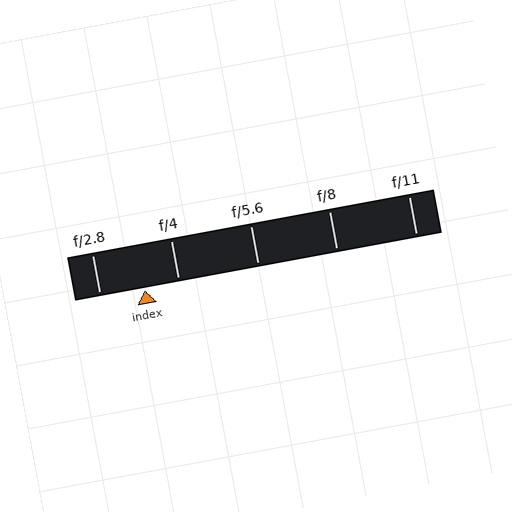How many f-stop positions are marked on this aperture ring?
There are 5 f-stop positions marked.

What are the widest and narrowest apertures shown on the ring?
The widest aperture shown is f/2.8 and the narrowest is f/11.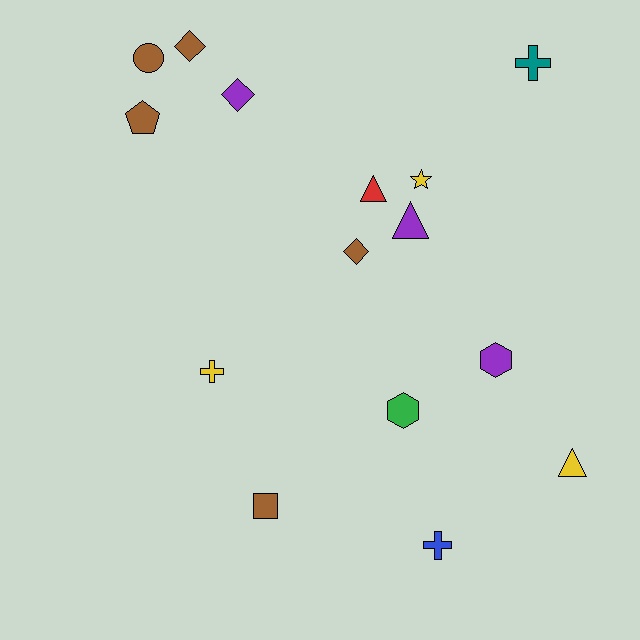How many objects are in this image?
There are 15 objects.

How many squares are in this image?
There is 1 square.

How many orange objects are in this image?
There are no orange objects.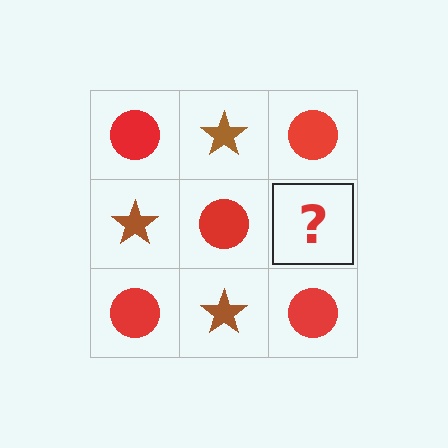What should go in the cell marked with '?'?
The missing cell should contain a brown star.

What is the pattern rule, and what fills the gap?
The rule is that it alternates red circle and brown star in a checkerboard pattern. The gap should be filled with a brown star.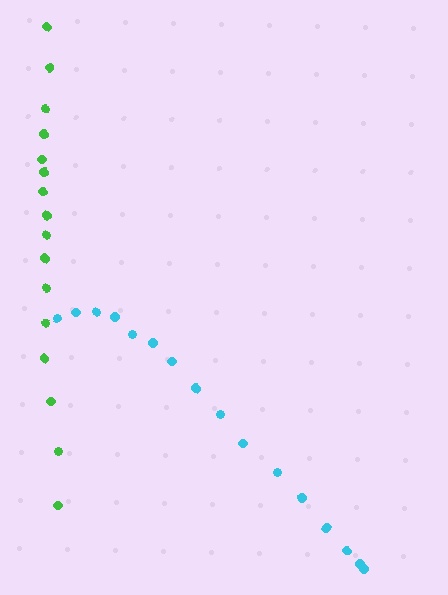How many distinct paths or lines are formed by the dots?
There are 2 distinct paths.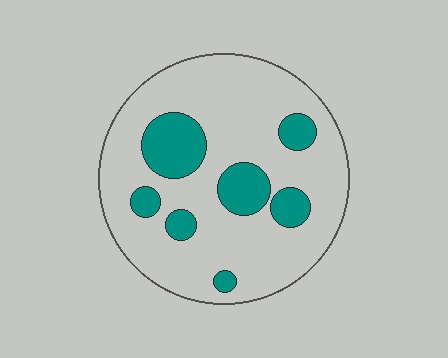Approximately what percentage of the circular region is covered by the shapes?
Approximately 20%.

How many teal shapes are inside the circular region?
7.